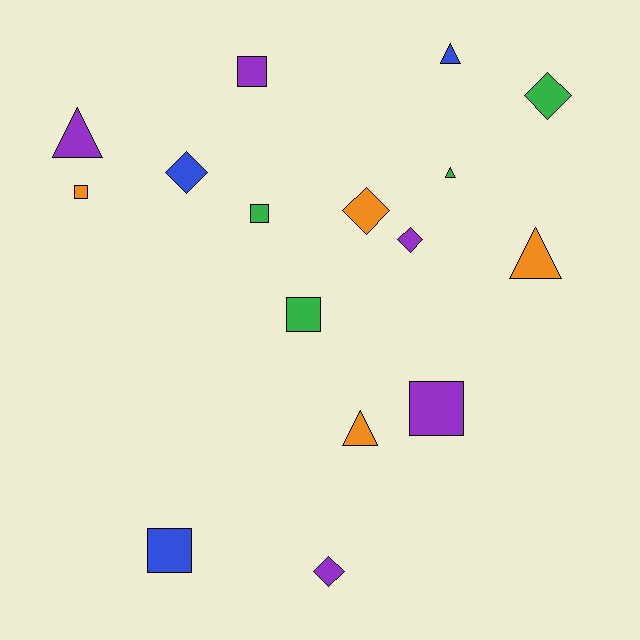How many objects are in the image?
There are 16 objects.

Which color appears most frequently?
Purple, with 5 objects.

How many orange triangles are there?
There are 2 orange triangles.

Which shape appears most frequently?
Square, with 6 objects.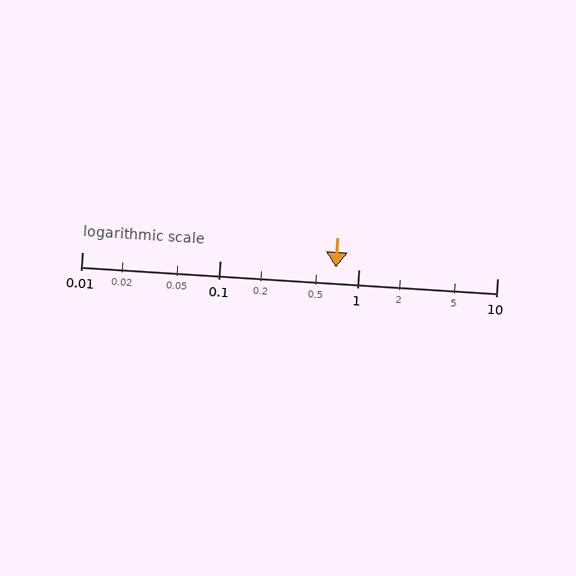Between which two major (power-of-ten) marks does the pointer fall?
The pointer is between 0.1 and 1.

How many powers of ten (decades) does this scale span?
The scale spans 3 decades, from 0.01 to 10.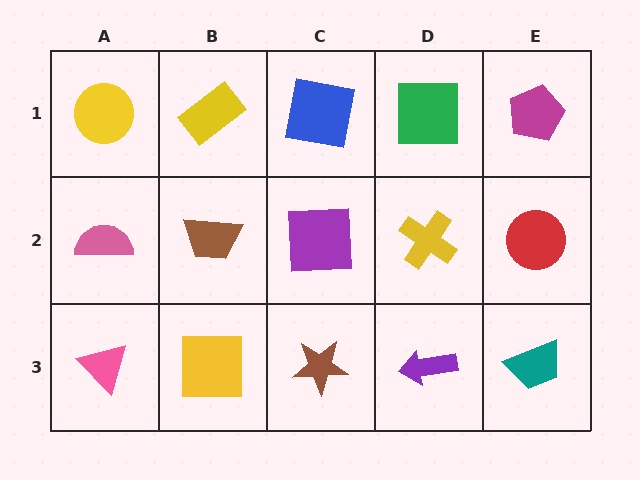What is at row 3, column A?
A pink triangle.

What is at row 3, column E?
A teal trapezoid.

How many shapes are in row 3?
5 shapes.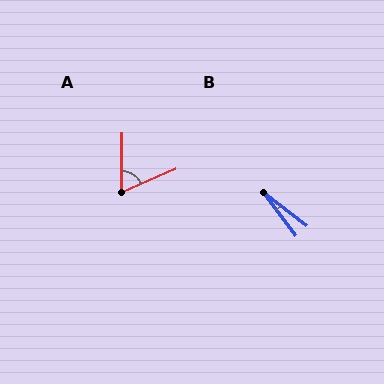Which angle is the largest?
A, at approximately 66 degrees.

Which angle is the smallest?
B, at approximately 15 degrees.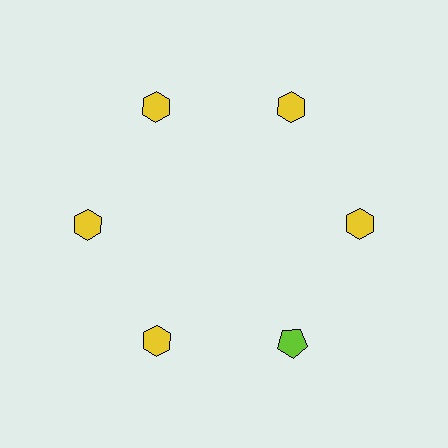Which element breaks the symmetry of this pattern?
The lime pentagon at roughly the 5 o'clock position breaks the symmetry. All other shapes are yellow hexagons.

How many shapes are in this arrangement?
There are 6 shapes arranged in a ring pattern.